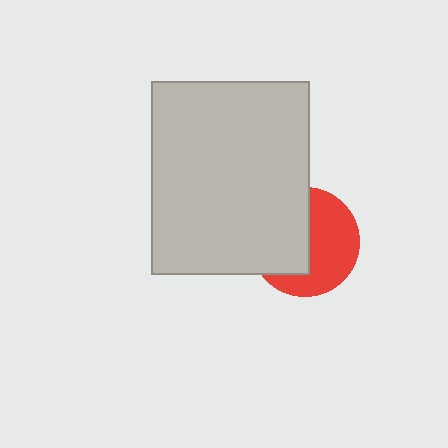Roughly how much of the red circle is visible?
About half of it is visible (roughly 53%).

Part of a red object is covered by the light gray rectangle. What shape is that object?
It is a circle.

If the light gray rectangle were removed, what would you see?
You would see the complete red circle.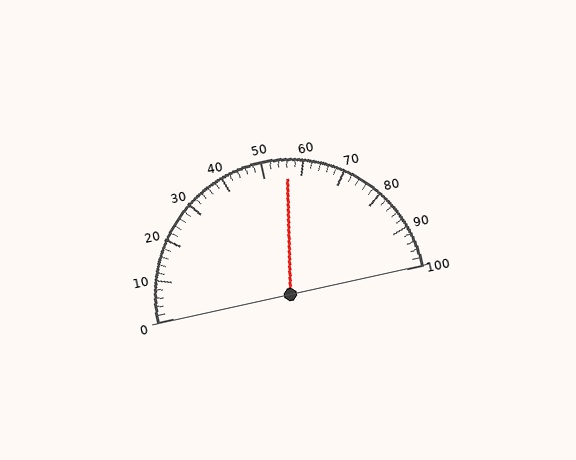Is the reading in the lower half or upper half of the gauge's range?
The reading is in the upper half of the range (0 to 100).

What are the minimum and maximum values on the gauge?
The gauge ranges from 0 to 100.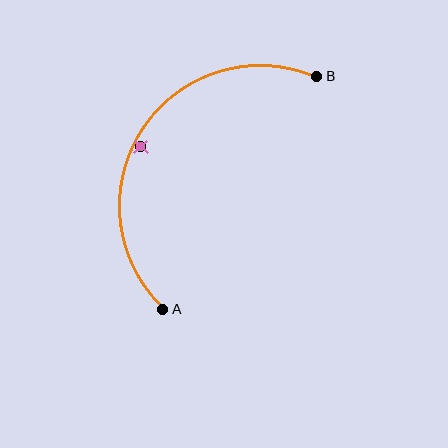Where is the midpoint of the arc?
The arc midpoint is the point on the curve farthest from the straight line joining A and B. It sits to the left of that line.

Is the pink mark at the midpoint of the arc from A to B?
No — the pink mark does not lie on the arc at all. It sits slightly inside the curve.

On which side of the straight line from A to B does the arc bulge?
The arc bulges to the left of the straight line connecting A and B.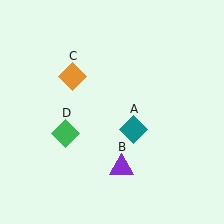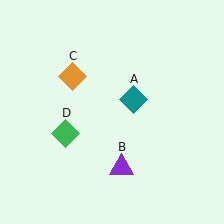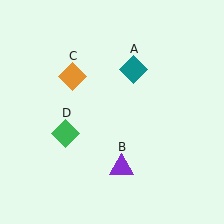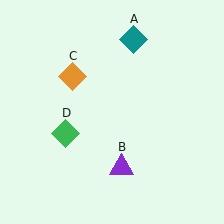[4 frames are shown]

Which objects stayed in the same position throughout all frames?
Purple triangle (object B) and orange diamond (object C) and green diamond (object D) remained stationary.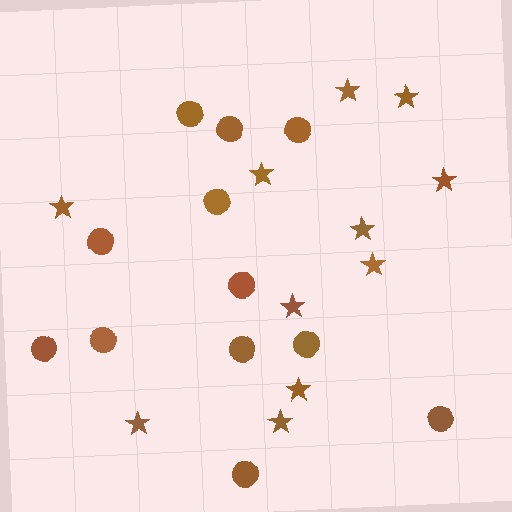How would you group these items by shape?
There are 2 groups: one group of stars (11) and one group of circles (12).